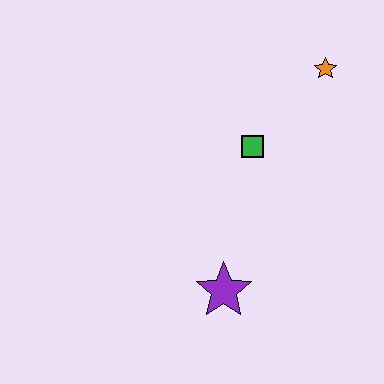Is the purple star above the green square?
No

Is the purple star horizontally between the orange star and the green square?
No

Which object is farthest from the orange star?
The purple star is farthest from the orange star.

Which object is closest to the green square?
The orange star is closest to the green square.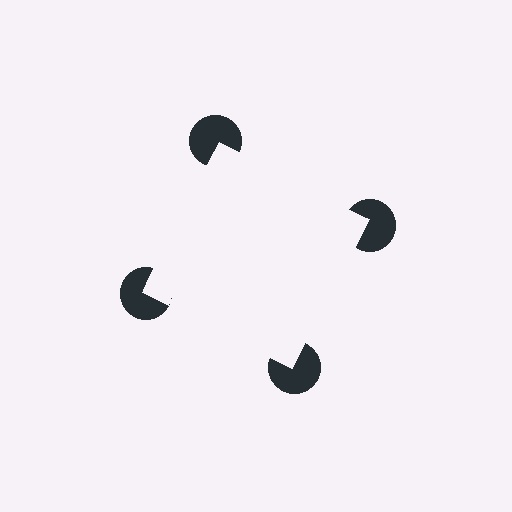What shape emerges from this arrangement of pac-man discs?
An illusory square — its edges are inferred from the aligned wedge cuts in the pac-man discs, not physically drawn.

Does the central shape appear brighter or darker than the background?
It typically appears slightly brighter than the background, even though no actual brightness change is drawn.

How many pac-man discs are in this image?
There are 4 — one at each vertex of the illusory square.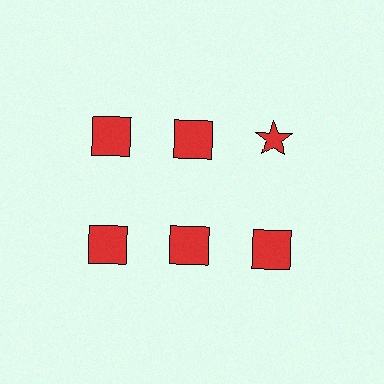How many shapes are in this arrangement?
There are 6 shapes arranged in a grid pattern.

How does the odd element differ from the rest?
It has a different shape: star instead of square.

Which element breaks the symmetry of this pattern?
The red star in the top row, center column breaks the symmetry. All other shapes are red squares.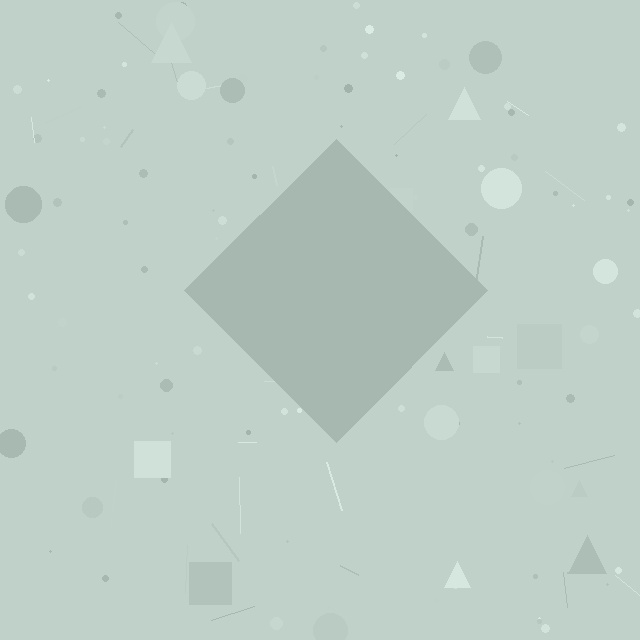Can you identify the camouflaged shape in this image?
The camouflaged shape is a diamond.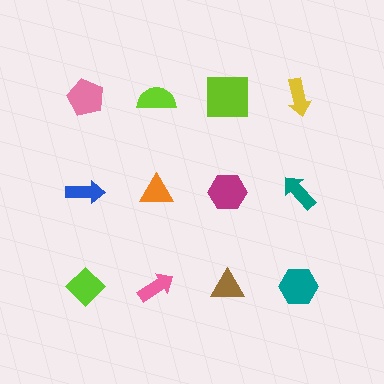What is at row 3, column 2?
A pink arrow.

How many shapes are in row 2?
4 shapes.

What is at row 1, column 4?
A yellow arrow.